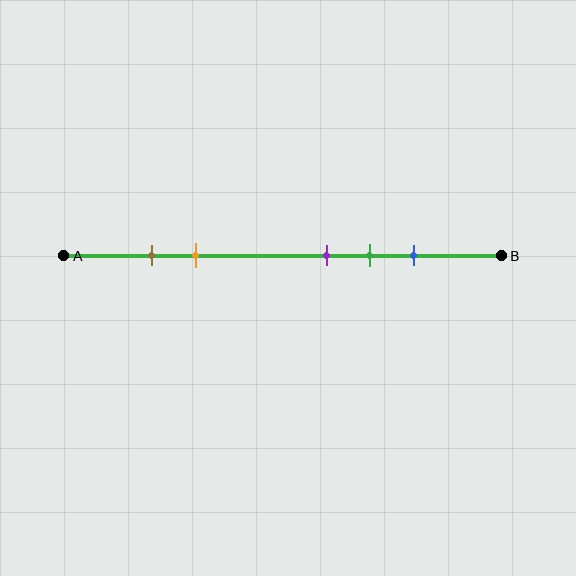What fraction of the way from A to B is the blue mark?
The blue mark is approximately 80% (0.8) of the way from A to B.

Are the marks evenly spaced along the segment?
No, the marks are not evenly spaced.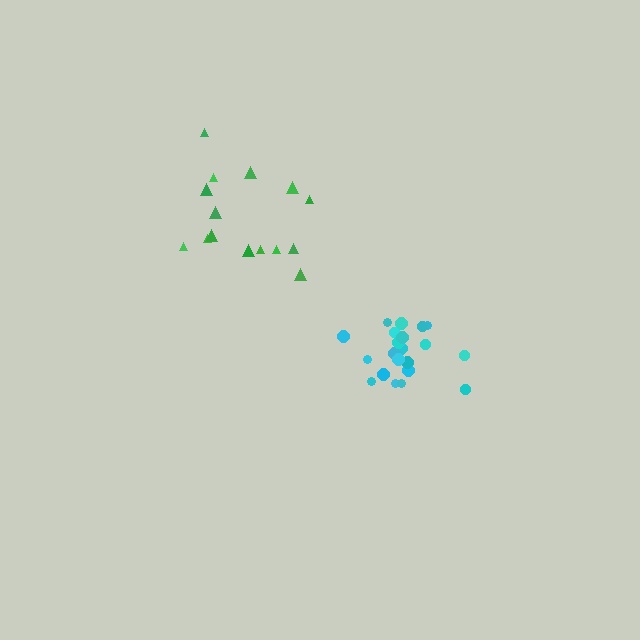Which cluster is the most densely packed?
Cyan.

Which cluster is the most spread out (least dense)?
Green.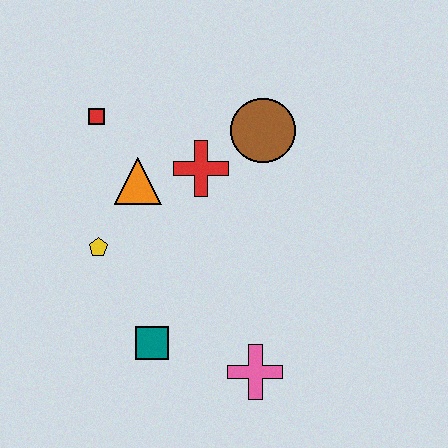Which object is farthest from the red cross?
The pink cross is farthest from the red cross.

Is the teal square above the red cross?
No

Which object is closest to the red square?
The orange triangle is closest to the red square.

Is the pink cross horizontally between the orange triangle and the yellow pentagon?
No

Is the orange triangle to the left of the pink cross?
Yes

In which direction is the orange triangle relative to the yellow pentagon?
The orange triangle is above the yellow pentagon.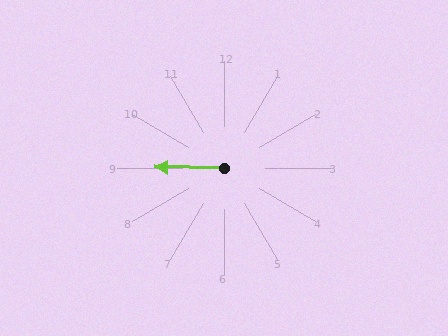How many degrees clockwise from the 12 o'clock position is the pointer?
Approximately 271 degrees.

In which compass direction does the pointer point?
West.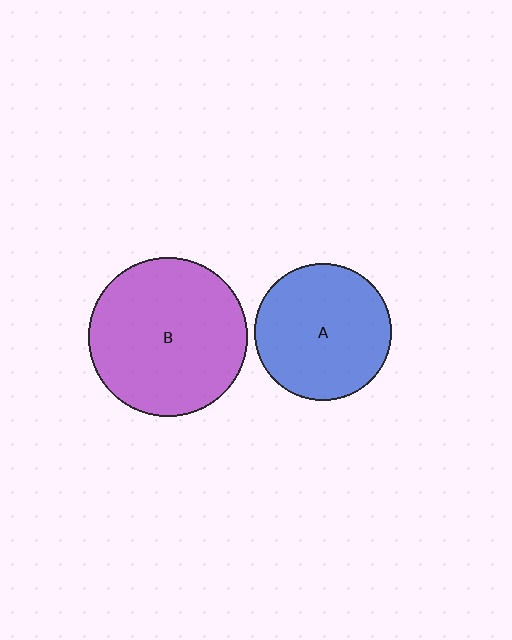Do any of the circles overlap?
No, none of the circles overlap.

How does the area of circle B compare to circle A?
Approximately 1.3 times.